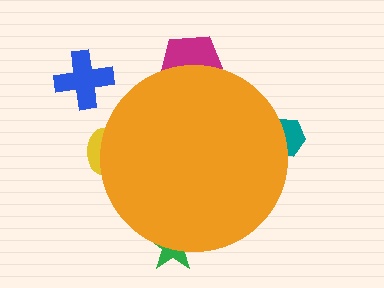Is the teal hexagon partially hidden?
Yes, the teal hexagon is partially hidden behind the orange circle.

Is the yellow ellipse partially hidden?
Yes, the yellow ellipse is partially hidden behind the orange circle.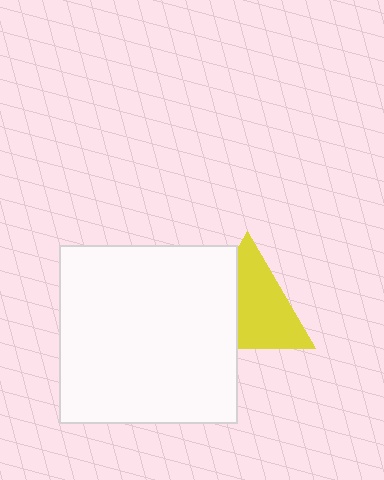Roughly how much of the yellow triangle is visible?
About half of it is visible (roughly 64%).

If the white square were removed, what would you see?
You would see the complete yellow triangle.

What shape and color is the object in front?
The object in front is a white square.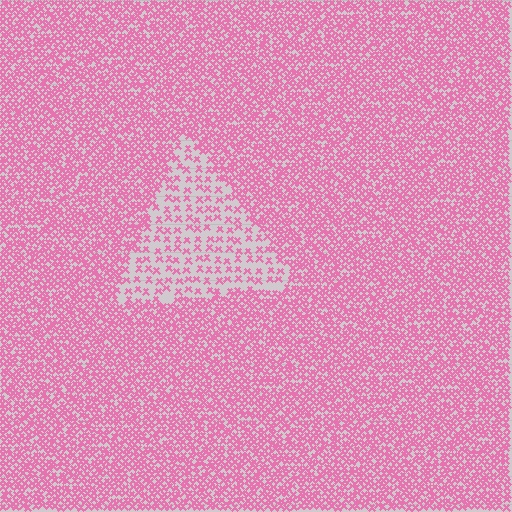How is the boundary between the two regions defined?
The boundary is defined by a change in element density (approximately 2.5x ratio). All elements are the same color, size, and shape.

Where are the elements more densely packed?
The elements are more densely packed outside the triangle boundary.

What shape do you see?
I see a triangle.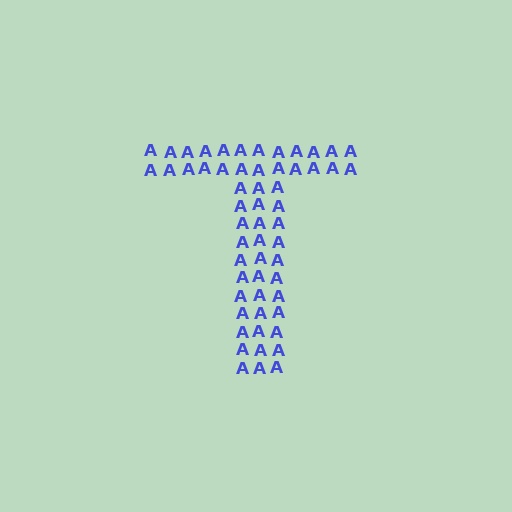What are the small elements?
The small elements are letter A's.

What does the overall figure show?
The overall figure shows the letter T.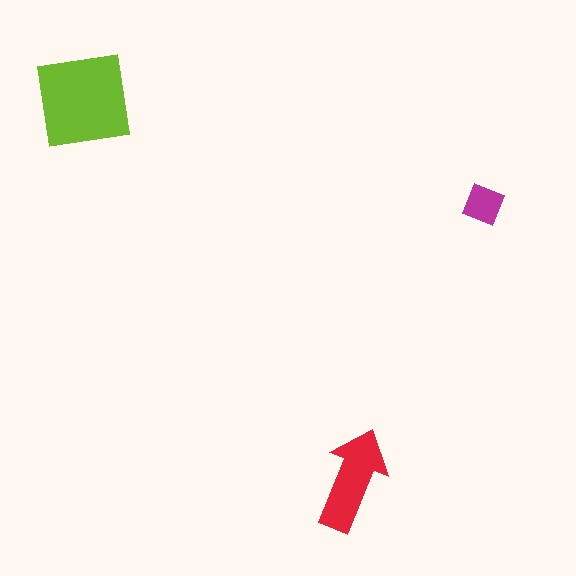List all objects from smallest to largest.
The magenta square, the red arrow, the lime square.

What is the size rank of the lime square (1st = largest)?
1st.